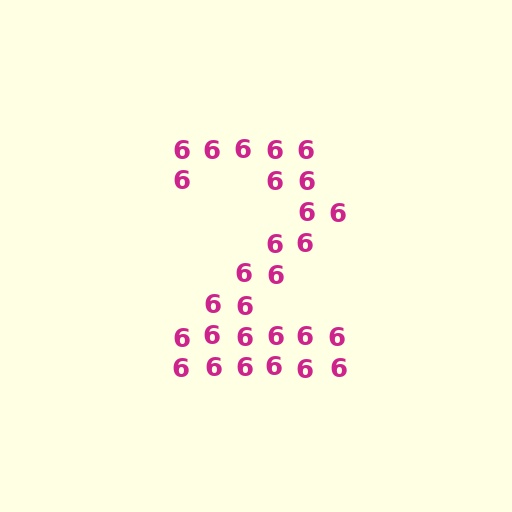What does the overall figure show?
The overall figure shows the digit 2.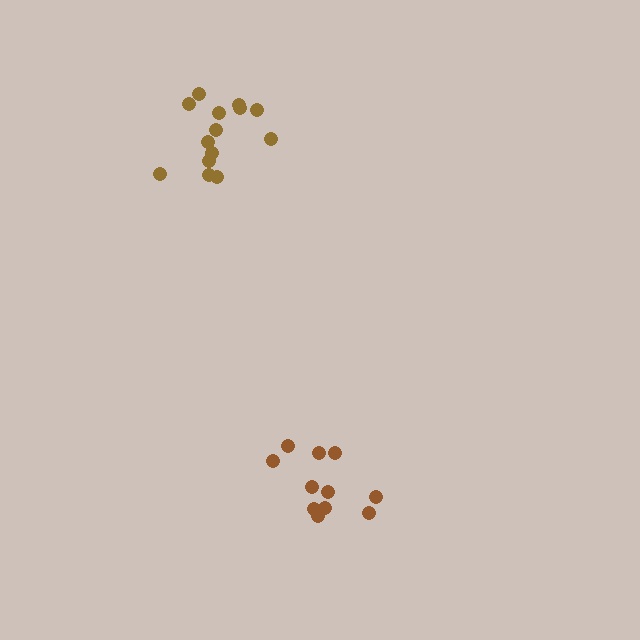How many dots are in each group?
Group 1: 14 dots, Group 2: 11 dots (25 total).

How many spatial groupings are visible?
There are 2 spatial groupings.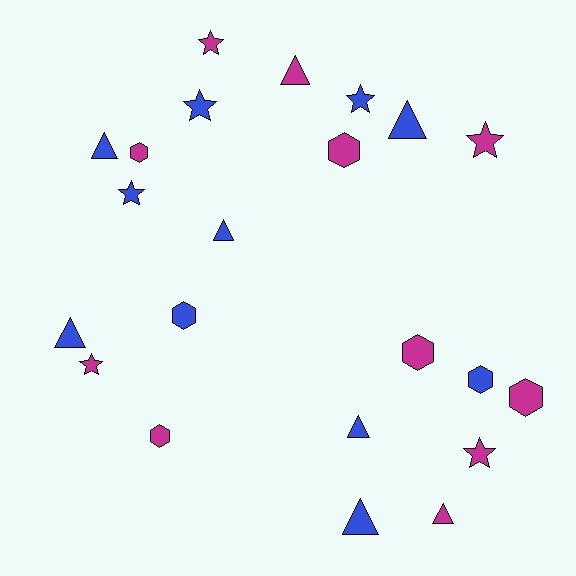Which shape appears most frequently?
Triangle, with 8 objects.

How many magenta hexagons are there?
There are 5 magenta hexagons.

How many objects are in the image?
There are 22 objects.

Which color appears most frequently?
Magenta, with 11 objects.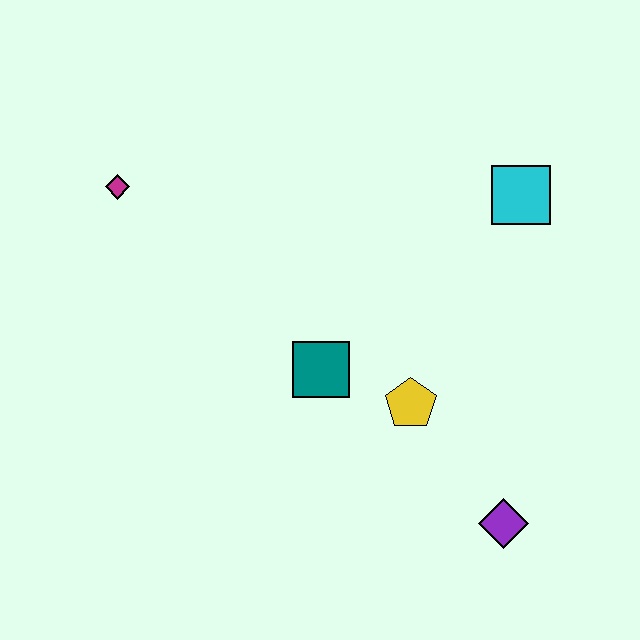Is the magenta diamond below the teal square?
No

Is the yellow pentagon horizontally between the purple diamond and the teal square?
Yes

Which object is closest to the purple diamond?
The yellow pentagon is closest to the purple diamond.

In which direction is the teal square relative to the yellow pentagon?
The teal square is to the left of the yellow pentagon.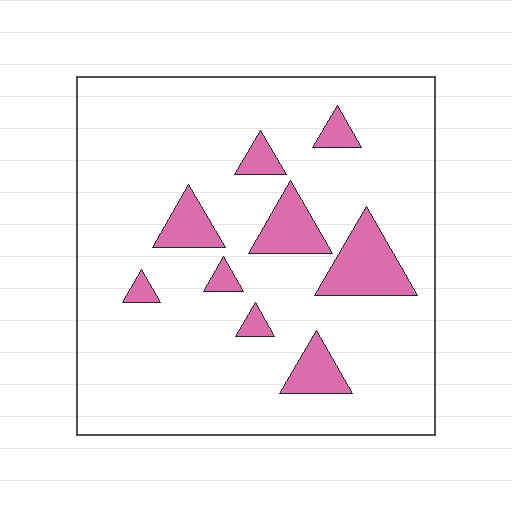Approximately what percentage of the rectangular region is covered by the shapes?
Approximately 15%.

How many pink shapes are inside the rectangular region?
9.